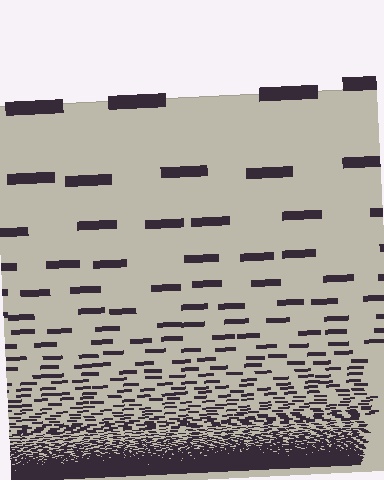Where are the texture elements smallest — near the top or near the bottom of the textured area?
Near the bottom.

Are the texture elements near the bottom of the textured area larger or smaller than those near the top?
Smaller. The gradient is inverted — elements near the bottom are smaller and denser.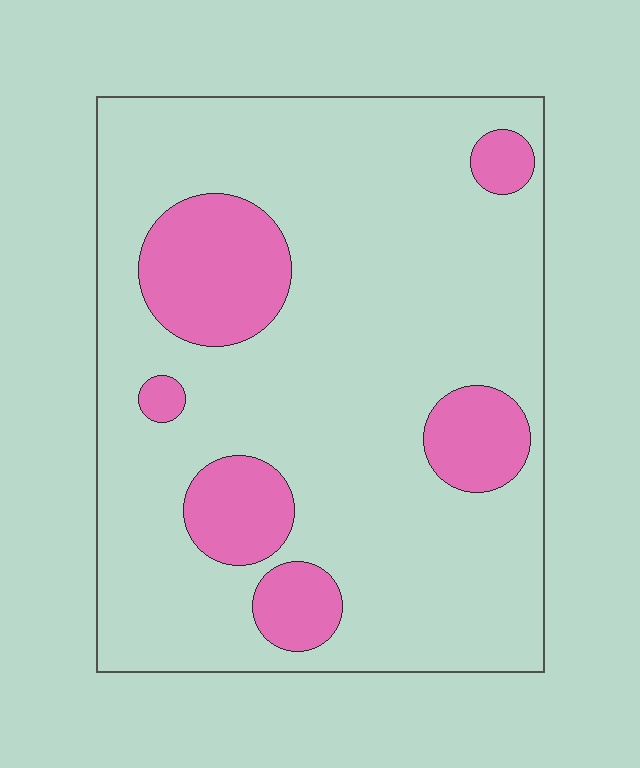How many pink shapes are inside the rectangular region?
6.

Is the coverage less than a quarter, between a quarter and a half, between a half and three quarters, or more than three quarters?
Less than a quarter.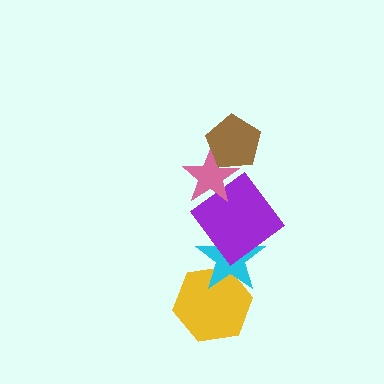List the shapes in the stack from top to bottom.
From top to bottom: the brown pentagon, the pink star, the purple diamond, the cyan star, the yellow hexagon.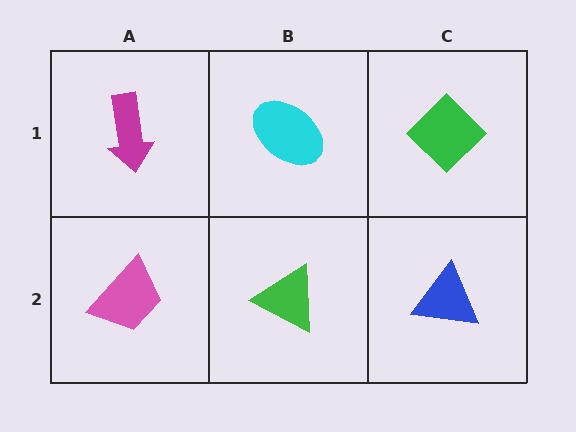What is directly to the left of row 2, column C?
A green triangle.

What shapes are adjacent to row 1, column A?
A pink trapezoid (row 2, column A), a cyan ellipse (row 1, column B).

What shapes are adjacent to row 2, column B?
A cyan ellipse (row 1, column B), a pink trapezoid (row 2, column A), a blue triangle (row 2, column C).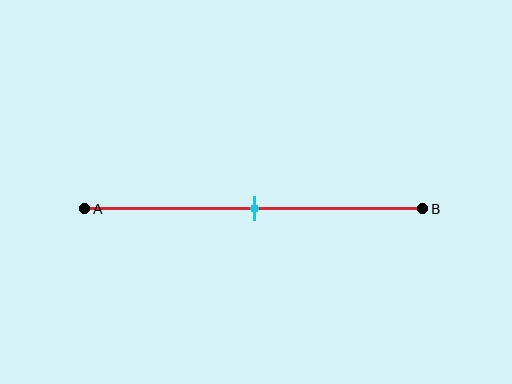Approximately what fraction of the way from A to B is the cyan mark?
The cyan mark is approximately 50% of the way from A to B.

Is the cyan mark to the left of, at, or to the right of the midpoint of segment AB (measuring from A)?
The cyan mark is approximately at the midpoint of segment AB.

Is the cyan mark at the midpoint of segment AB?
Yes, the mark is approximately at the midpoint.